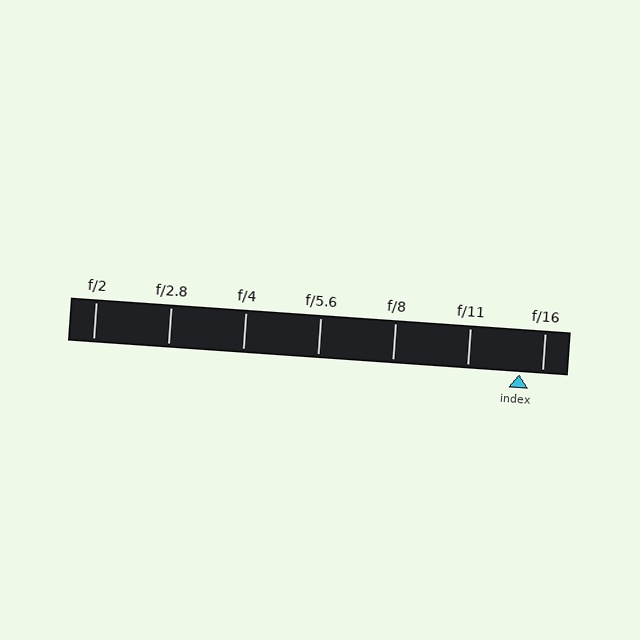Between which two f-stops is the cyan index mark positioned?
The index mark is between f/11 and f/16.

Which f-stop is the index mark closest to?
The index mark is closest to f/16.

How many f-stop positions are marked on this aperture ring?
There are 7 f-stop positions marked.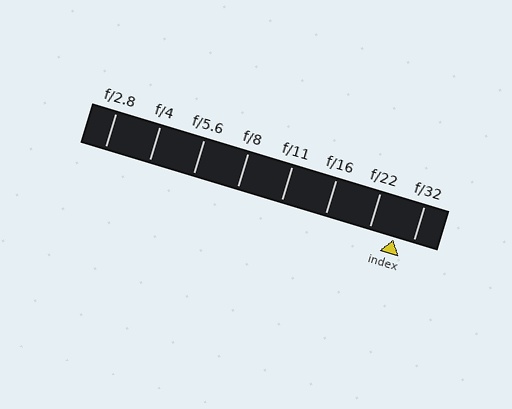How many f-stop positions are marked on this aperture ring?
There are 8 f-stop positions marked.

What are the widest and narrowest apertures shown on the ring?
The widest aperture shown is f/2.8 and the narrowest is f/32.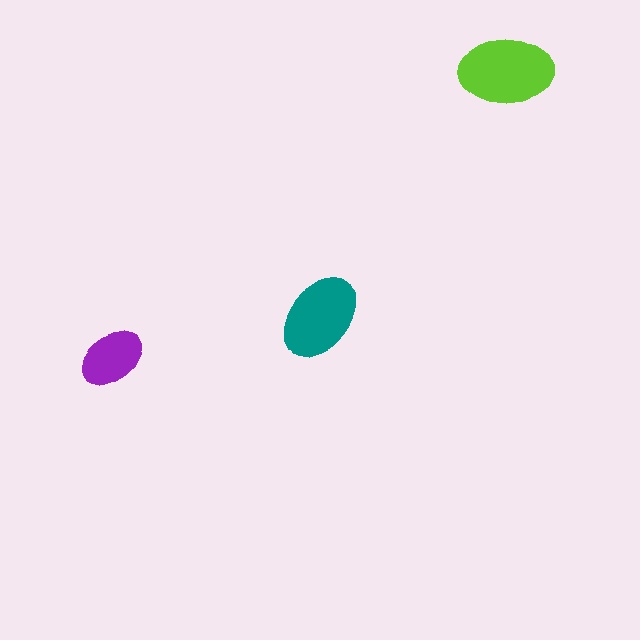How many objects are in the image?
There are 3 objects in the image.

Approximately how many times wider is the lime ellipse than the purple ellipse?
About 1.5 times wider.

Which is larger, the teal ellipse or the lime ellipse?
The lime one.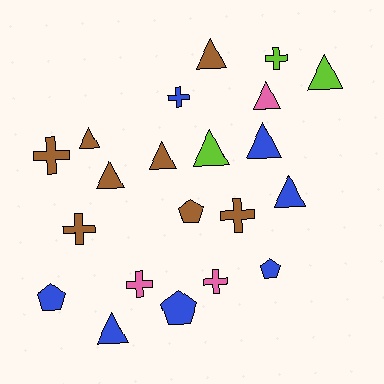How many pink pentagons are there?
There are no pink pentagons.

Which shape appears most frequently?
Triangle, with 10 objects.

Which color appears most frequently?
Brown, with 8 objects.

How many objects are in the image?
There are 21 objects.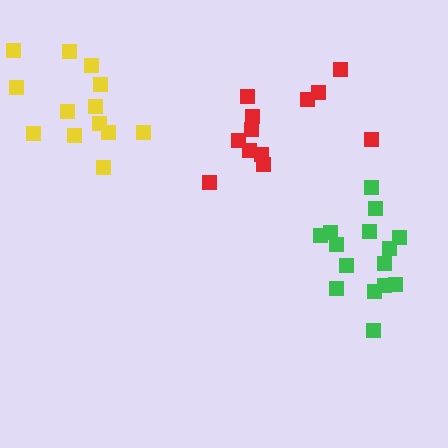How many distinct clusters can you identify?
There are 3 distinct clusters.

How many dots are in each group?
Group 1: 12 dots, Group 2: 15 dots, Group 3: 13 dots (40 total).